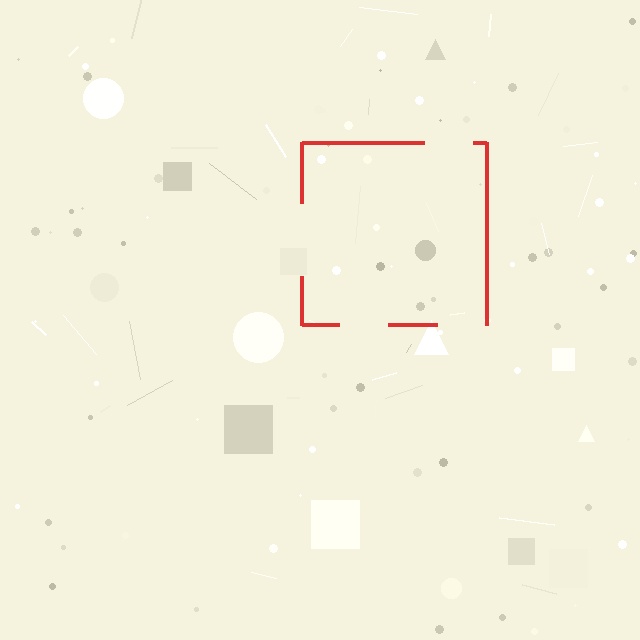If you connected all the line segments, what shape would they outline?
They would outline a square.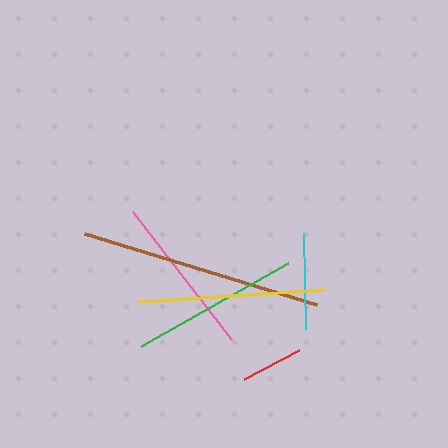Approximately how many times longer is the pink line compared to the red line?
The pink line is approximately 2.6 times the length of the red line.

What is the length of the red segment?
The red segment is approximately 62 pixels long.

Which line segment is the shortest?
The red line is the shortest at approximately 62 pixels.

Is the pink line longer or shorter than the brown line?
The brown line is longer than the pink line.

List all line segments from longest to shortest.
From longest to shortest: brown, yellow, green, pink, cyan, red.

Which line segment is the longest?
The brown line is the longest at approximately 242 pixels.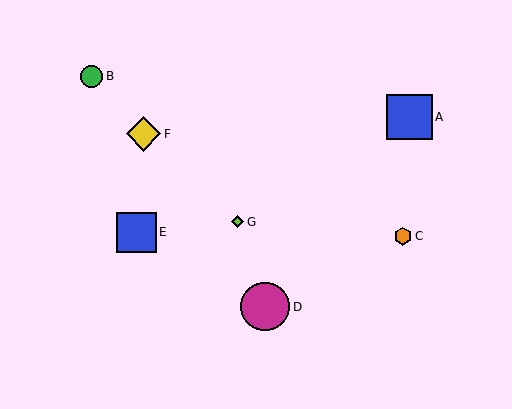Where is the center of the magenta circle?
The center of the magenta circle is at (265, 307).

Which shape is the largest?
The magenta circle (labeled D) is the largest.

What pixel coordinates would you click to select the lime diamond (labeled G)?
Click at (238, 222) to select the lime diamond G.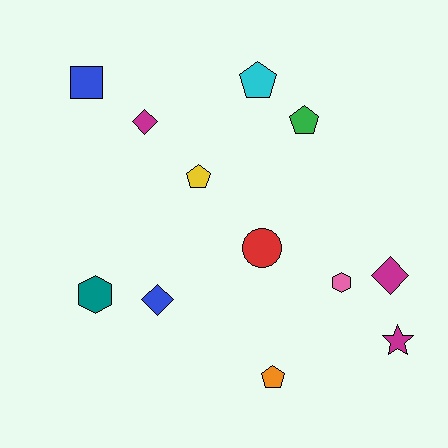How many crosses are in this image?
There are no crosses.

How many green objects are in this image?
There is 1 green object.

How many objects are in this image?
There are 12 objects.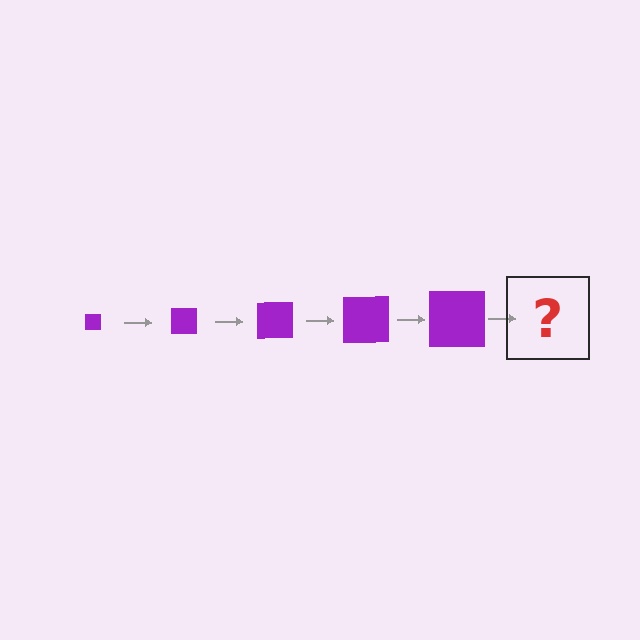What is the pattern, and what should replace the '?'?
The pattern is that the square gets progressively larger each step. The '?' should be a purple square, larger than the previous one.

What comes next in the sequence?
The next element should be a purple square, larger than the previous one.